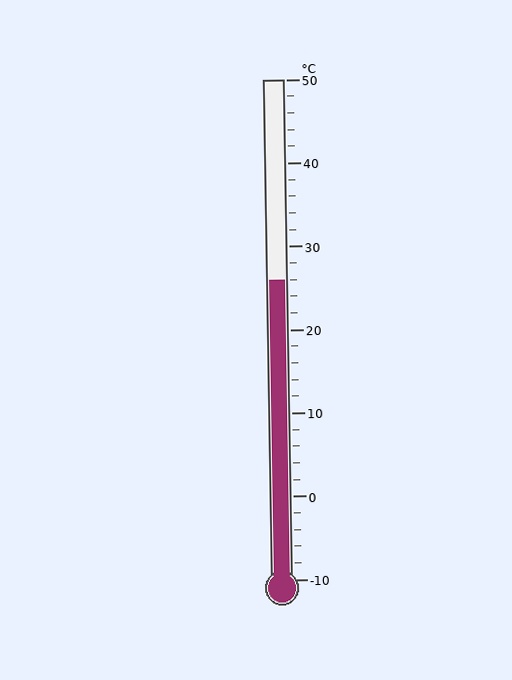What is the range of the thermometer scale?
The thermometer scale ranges from -10°C to 50°C.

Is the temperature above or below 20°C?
The temperature is above 20°C.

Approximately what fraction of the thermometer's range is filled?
The thermometer is filled to approximately 60% of its range.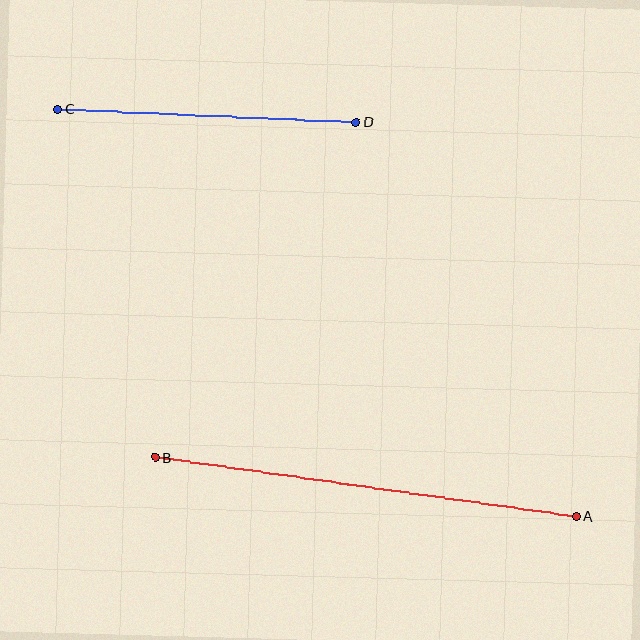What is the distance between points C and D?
The distance is approximately 299 pixels.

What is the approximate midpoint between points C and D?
The midpoint is at approximately (207, 116) pixels.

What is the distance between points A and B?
The distance is approximately 424 pixels.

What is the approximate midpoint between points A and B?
The midpoint is at approximately (366, 487) pixels.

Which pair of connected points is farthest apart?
Points A and B are farthest apart.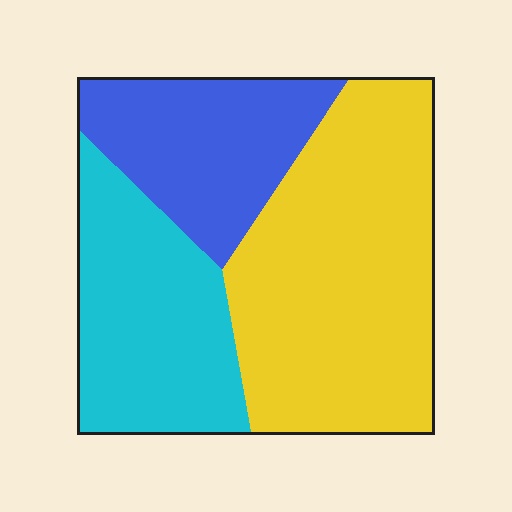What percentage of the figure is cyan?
Cyan takes up about one quarter (1/4) of the figure.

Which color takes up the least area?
Blue, at roughly 25%.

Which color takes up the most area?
Yellow, at roughly 50%.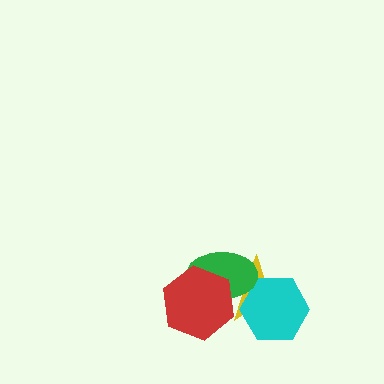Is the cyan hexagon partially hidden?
Yes, it is partially covered by another shape.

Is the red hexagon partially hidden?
No, no other shape covers it.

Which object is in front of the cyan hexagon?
The green ellipse is in front of the cyan hexagon.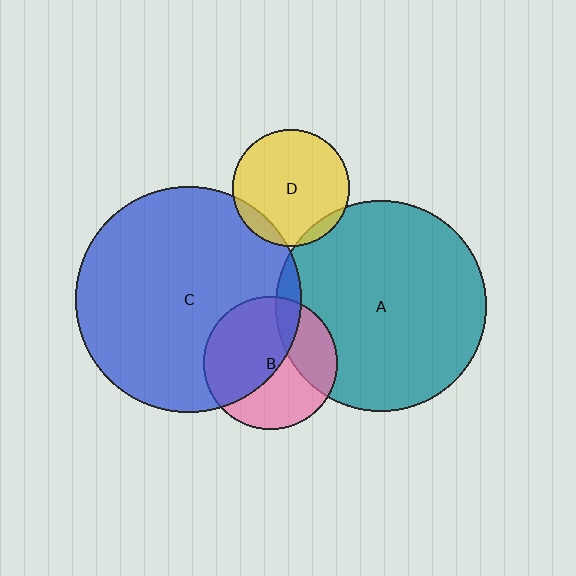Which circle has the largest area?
Circle C (blue).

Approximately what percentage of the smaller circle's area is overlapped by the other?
Approximately 50%.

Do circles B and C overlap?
Yes.